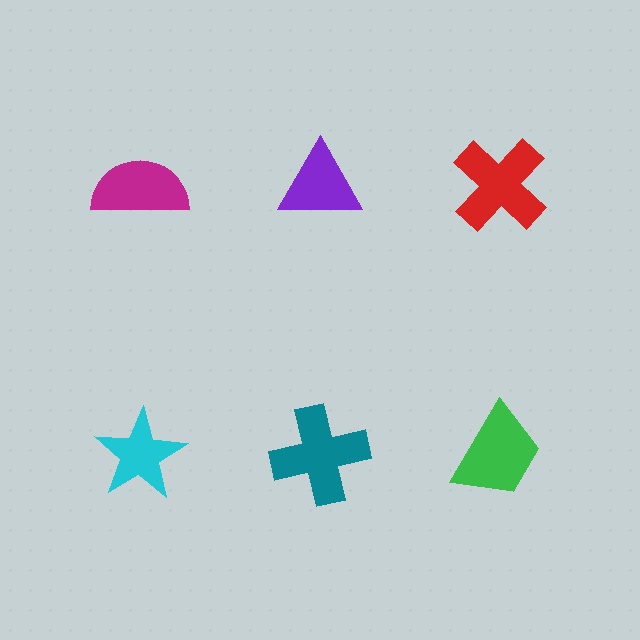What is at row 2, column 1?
A cyan star.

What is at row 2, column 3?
A green trapezoid.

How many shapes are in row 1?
3 shapes.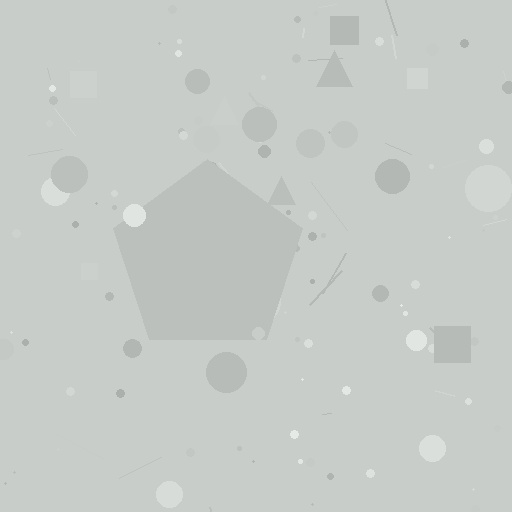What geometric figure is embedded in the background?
A pentagon is embedded in the background.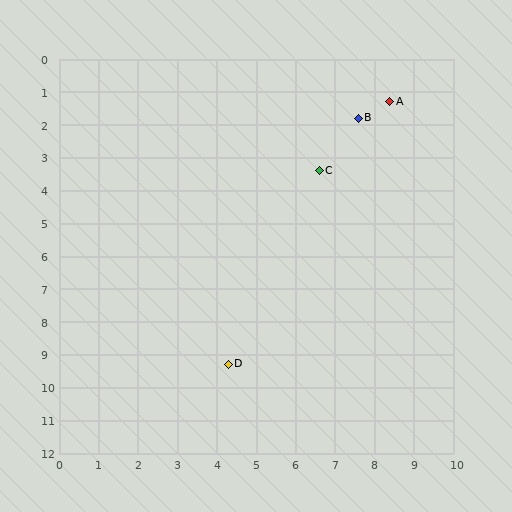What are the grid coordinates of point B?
Point B is at approximately (7.6, 1.8).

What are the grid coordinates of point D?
Point D is at approximately (4.3, 9.3).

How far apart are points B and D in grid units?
Points B and D are about 8.2 grid units apart.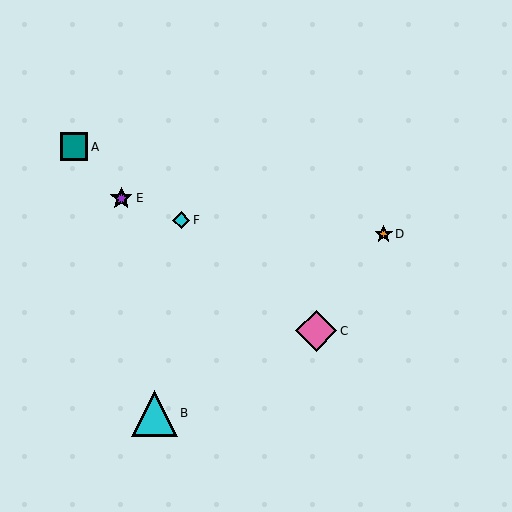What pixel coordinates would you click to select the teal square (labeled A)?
Click at (74, 147) to select the teal square A.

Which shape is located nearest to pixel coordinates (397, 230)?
The orange star (labeled D) at (384, 234) is nearest to that location.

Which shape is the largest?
The cyan triangle (labeled B) is the largest.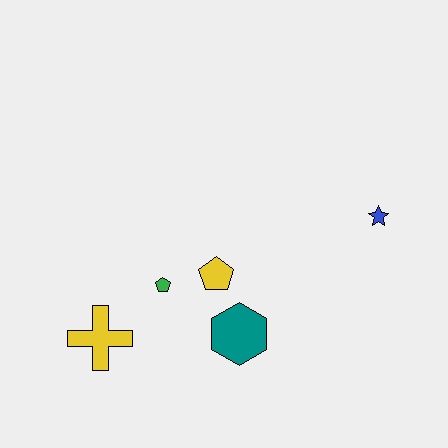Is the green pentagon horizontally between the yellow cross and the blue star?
Yes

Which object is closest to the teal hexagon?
The yellow pentagon is closest to the teal hexagon.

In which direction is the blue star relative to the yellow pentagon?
The blue star is to the right of the yellow pentagon.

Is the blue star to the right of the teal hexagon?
Yes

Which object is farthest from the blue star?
The yellow cross is farthest from the blue star.